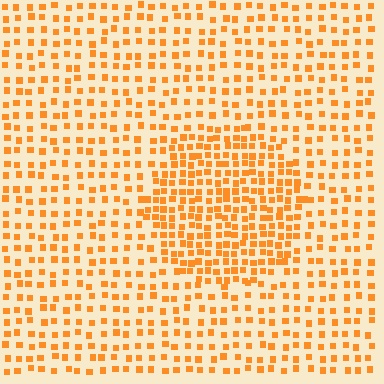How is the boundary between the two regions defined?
The boundary is defined by a change in element density (approximately 1.9x ratio). All elements are the same color, size, and shape.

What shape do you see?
I see a circle.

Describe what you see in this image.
The image contains small orange elements arranged at two different densities. A circle-shaped region is visible where the elements are more densely packed than the surrounding area.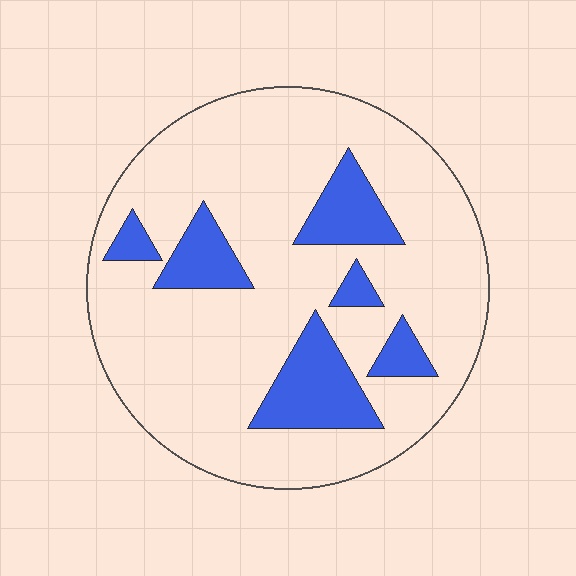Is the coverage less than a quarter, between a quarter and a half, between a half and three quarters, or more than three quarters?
Less than a quarter.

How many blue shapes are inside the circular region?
6.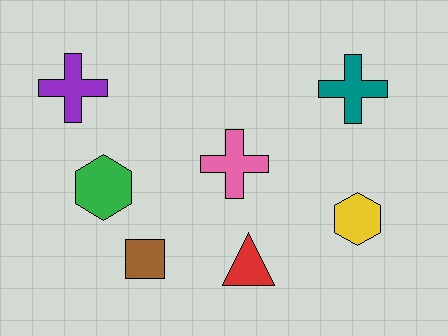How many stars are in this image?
There are no stars.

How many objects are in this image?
There are 7 objects.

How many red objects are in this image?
There is 1 red object.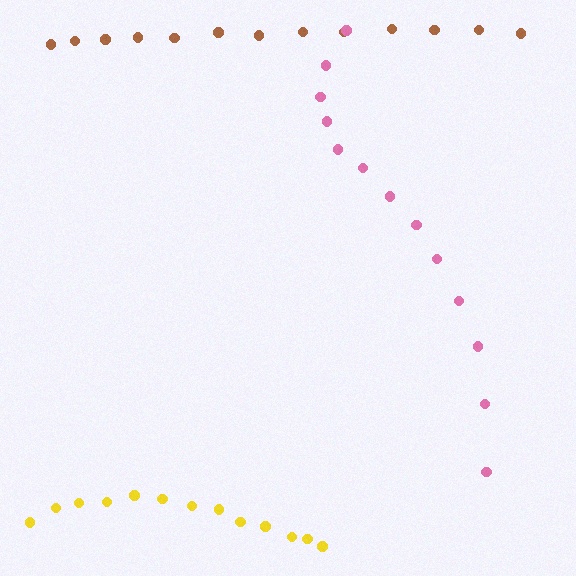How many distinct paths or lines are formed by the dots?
There are 3 distinct paths.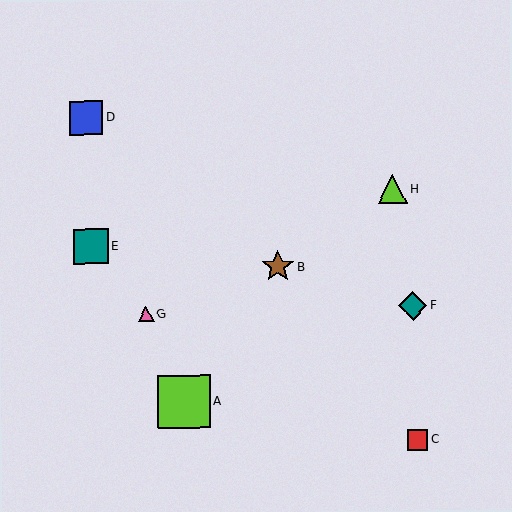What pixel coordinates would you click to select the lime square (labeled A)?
Click at (184, 401) to select the lime square A.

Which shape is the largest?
The lime square (labeled A) is the largest.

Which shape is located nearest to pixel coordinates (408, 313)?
The teal diamond (labeled F) at (413, 306) is nearest to that location.